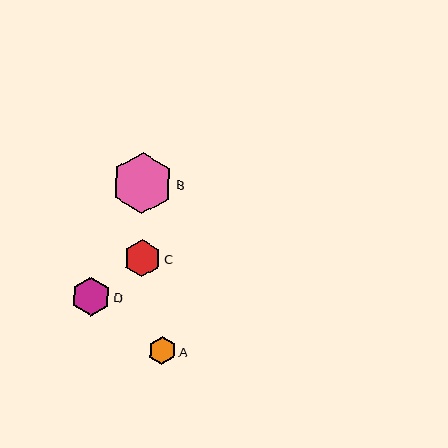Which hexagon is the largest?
Hexagon B is the largest with a size of approximately 61 pixels.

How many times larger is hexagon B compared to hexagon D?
Hexagon B is approximately 1.6 times the size of hexagon D.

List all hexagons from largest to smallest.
From largest to smallest: B, D, C, A.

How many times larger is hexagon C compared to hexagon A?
Hexagon C is approximately 1.3 times the size of hexagon A.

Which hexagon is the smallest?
Hexagon A is the smallest with a size of approximately 28 pixels.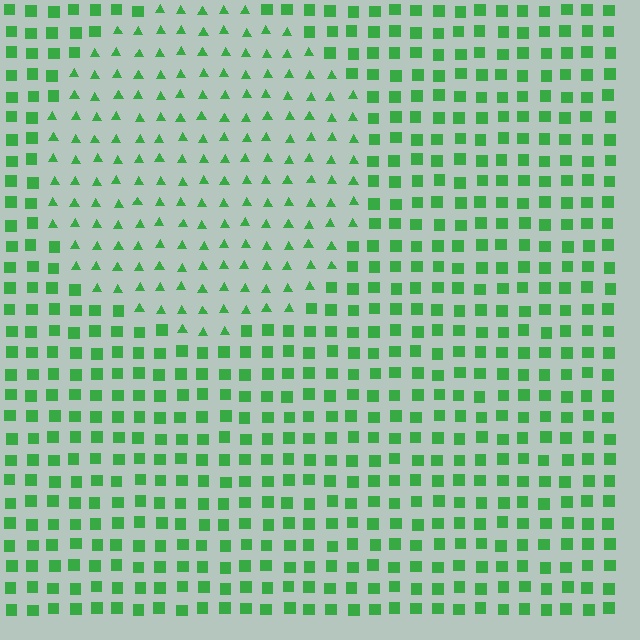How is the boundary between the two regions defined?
The boundary is defined by a change in element shape: triangles inside vs. squares outside. All elements share the same color and spacing.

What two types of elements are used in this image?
The image uses triangles inside the circle region and squares outside it.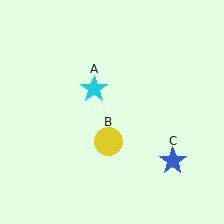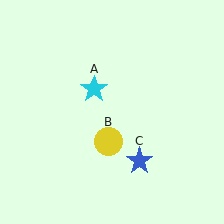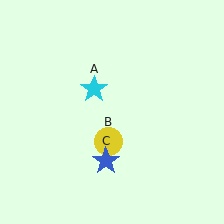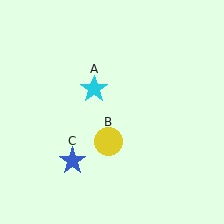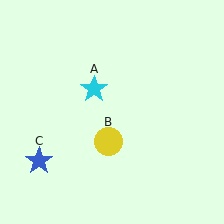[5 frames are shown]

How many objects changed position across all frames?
1 object changed position: blue star (object C).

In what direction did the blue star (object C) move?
The blue star (object C) moved left.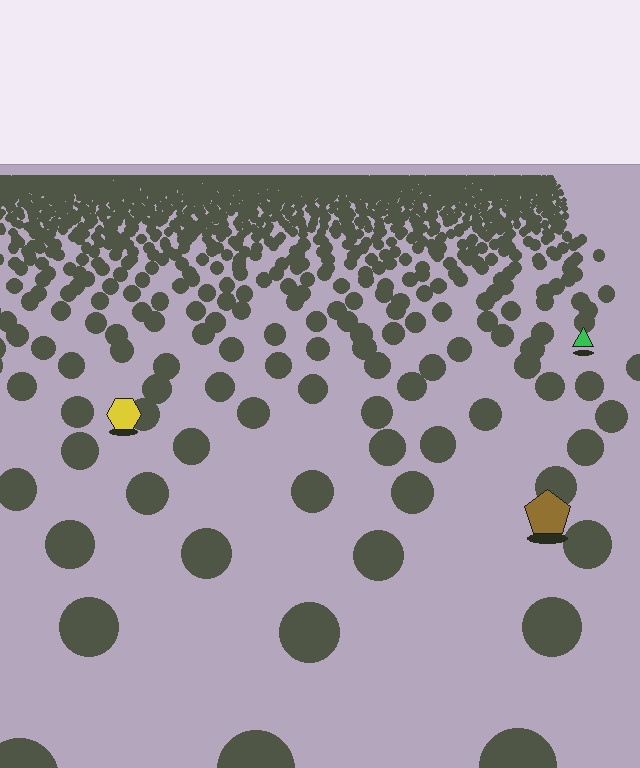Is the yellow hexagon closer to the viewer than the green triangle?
Yes. The yellow hexagon is closer — you can tell from the texture gradient: the ground texture is coarser near it.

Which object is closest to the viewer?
The brown pentagon is closest. The texture marks near it are larger and more spread out.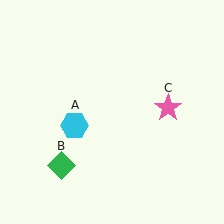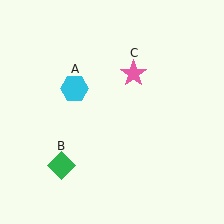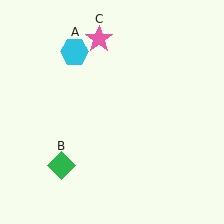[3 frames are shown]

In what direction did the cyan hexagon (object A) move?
The cyan hexagon (object A) moved up.